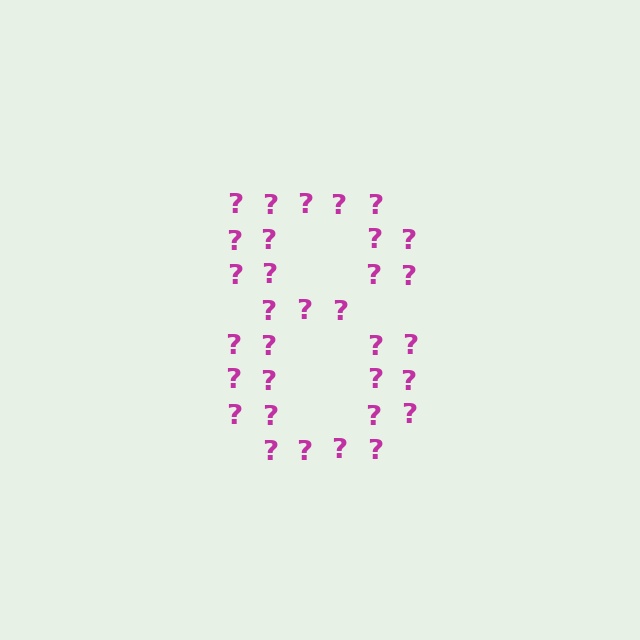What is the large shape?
The large shape is the digit 8.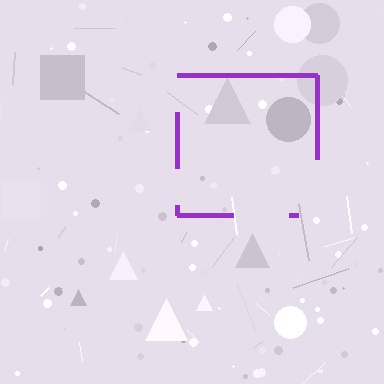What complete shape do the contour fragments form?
The contour fragments form a square.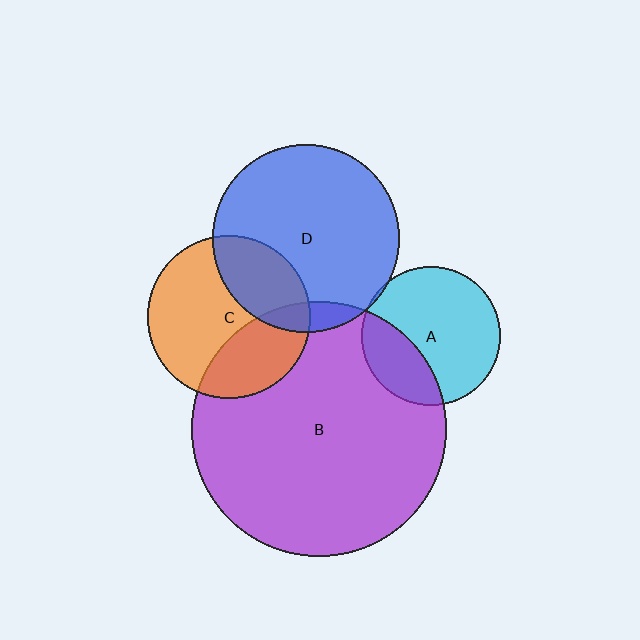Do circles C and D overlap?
Yes.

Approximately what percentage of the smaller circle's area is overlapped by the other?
Approximately 30%.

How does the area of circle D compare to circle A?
Approximately 1.8 times.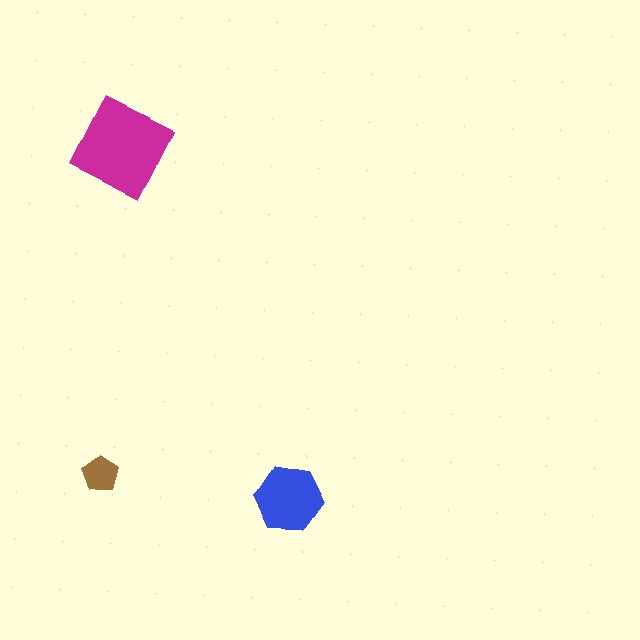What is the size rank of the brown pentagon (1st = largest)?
3rd.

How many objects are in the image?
There are 3 objects in the image.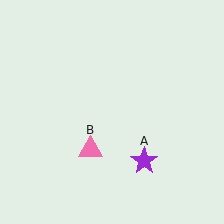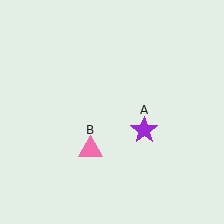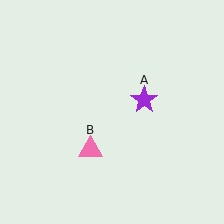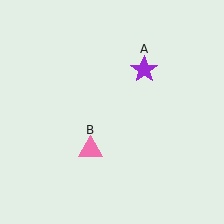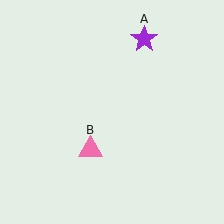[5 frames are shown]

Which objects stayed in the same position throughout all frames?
Pink triangle (object B) remained stationary.